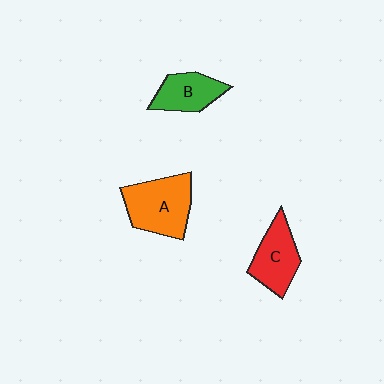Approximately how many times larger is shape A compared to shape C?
Approximately 1.3 times.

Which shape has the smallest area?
Shape B (green).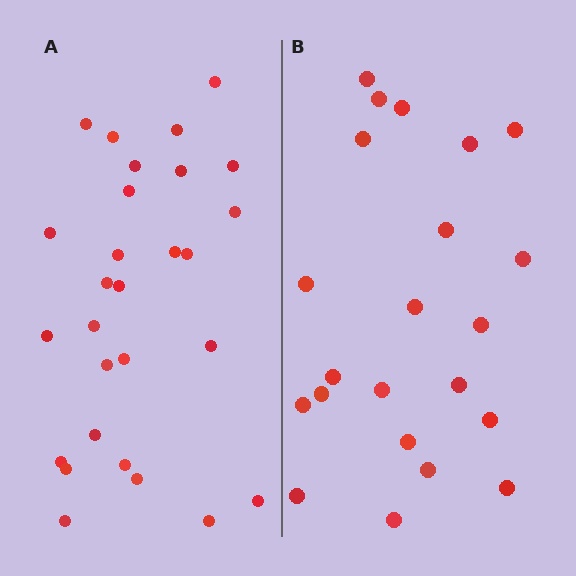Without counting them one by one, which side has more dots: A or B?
Region A (the left region) has more dots.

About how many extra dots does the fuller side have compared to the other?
Region A has about 6 more dots than region B.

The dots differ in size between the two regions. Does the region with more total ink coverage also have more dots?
No. Region B has more total ink coverage because its dots are larger, but region A actually contains more individual dots. Total area can be misleading — the number of items is what matters here.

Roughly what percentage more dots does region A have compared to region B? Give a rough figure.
About 25% more.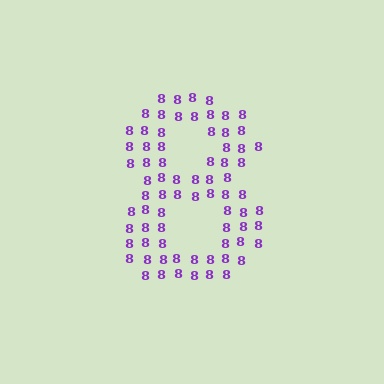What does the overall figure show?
The overall figure shows the digit 8.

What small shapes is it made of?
It is made of small digit 8's.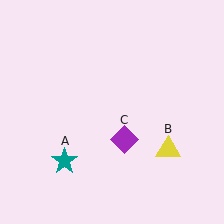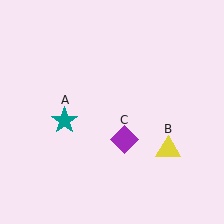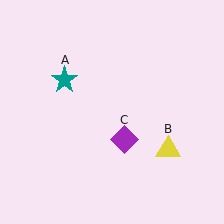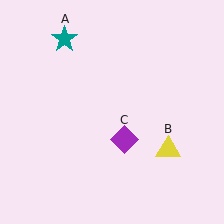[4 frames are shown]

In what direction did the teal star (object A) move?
The teal star (object A) moved up.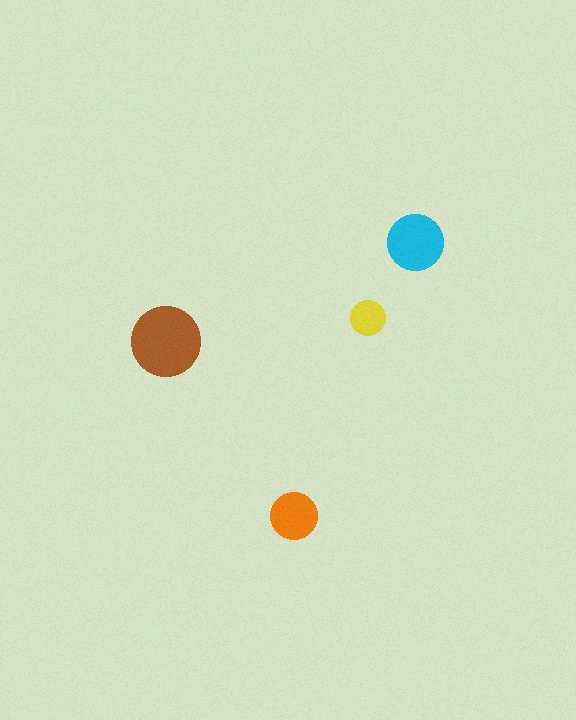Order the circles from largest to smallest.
the brown one, the cyan one, the orange one, the yellow one.